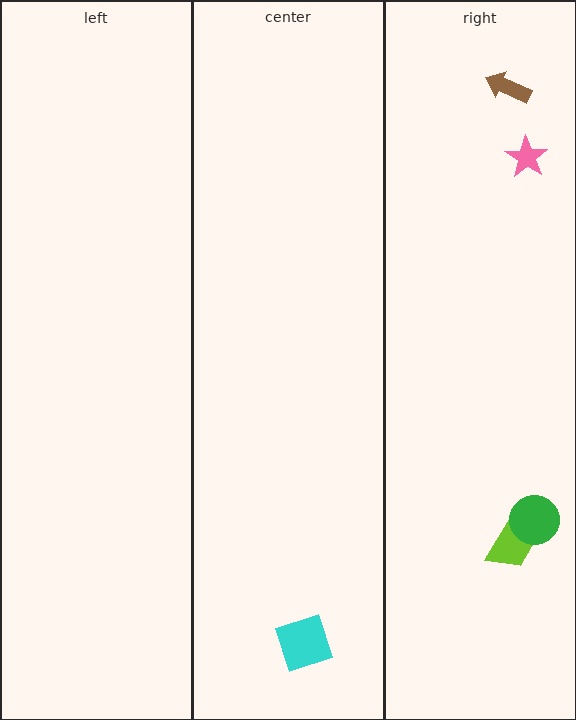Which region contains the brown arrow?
The right region.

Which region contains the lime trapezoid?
The right region.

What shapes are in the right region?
The brown arrow, the lime trapezoid, the green circle, the pink star.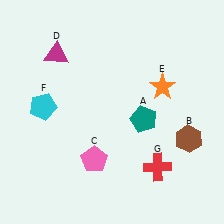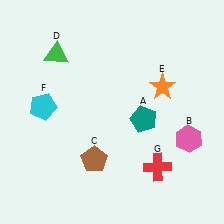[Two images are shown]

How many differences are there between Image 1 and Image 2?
There are 3 differences between the two images.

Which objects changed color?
B changed from brown to pink. C changed from pink to brown. D changed from magenta to green.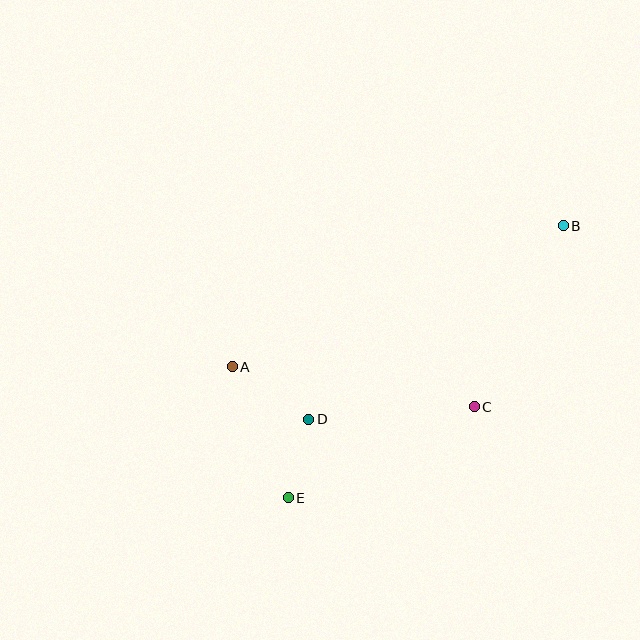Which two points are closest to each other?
Points D and E are closest to each other.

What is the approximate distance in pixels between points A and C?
The distance between A and C is approximately 245 pixels.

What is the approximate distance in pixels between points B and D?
The distance between B and D is approximately 319 pixels.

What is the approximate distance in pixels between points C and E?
The distance between C and E is approximately 207 pixels.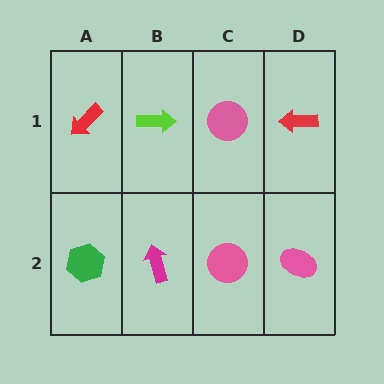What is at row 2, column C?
A pink circle.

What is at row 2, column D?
A pink ellipse.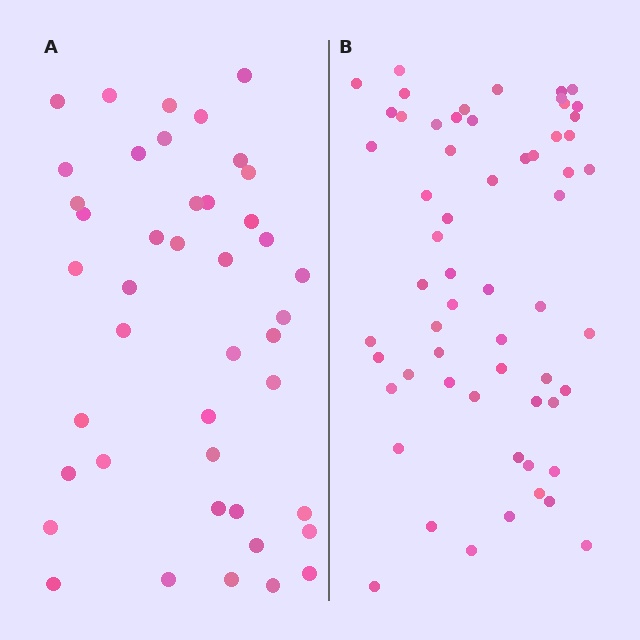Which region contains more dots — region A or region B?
Region B (the right region) has more dots.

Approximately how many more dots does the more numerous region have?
Region B has approximately 15 more dots than region A.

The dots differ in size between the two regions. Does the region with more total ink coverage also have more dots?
No. Region A has more total ink coverage because its dots are larger, but region B actually contains more individual dots. Total area can be misleading — the number of items is what matters here.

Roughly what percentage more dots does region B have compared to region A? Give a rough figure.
About 40% more.